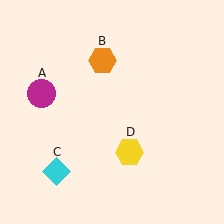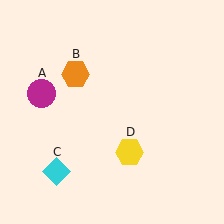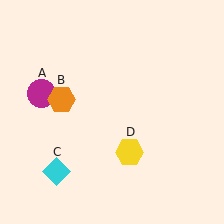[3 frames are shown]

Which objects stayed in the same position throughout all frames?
Magenta circle (object A) and cyan diamond (object C) and yellow hexagon (object D) remained stationary.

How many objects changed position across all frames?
1 object changed position: orange hexagon (object B).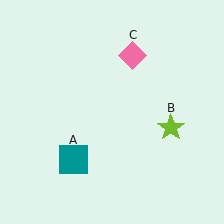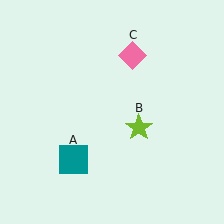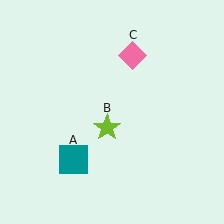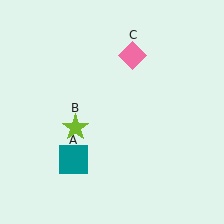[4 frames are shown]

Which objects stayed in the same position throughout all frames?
Teal square (object A) and pink diamond (object C) remained stationary.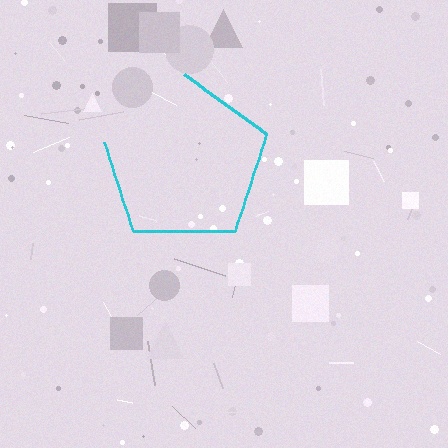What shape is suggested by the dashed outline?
The dashed outline suggests a pentagon.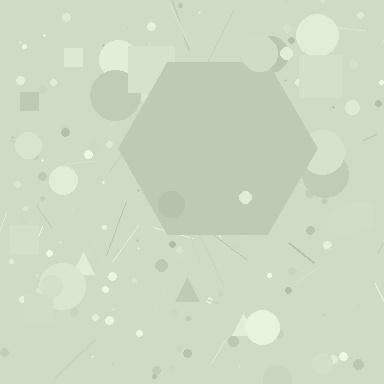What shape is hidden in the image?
A hexagon is hidden in the image.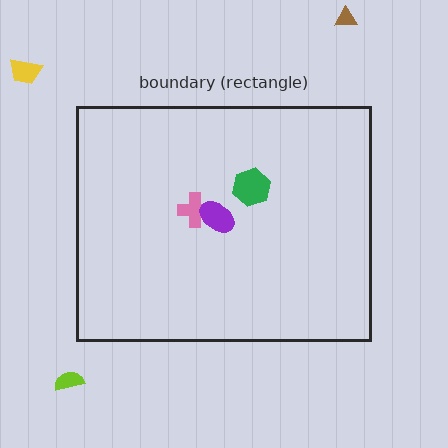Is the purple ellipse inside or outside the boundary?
Inside.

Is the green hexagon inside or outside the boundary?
Inside.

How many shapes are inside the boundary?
3 inside, 3 outside.